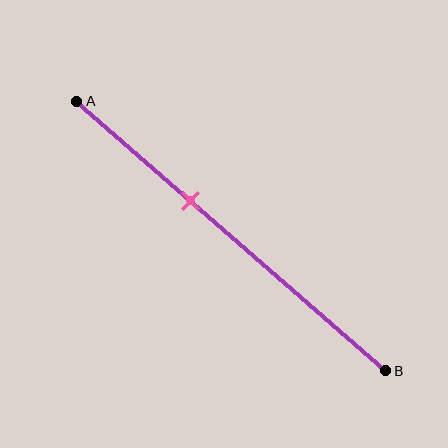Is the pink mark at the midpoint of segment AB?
No, the mark is at about 35% from A, not at the 50% midpoint.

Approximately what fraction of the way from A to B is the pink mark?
The pink mark is approximately 35% of the way from A to B.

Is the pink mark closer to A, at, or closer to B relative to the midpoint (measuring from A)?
The pink mark is closer to point A than the midpoint of segment AB.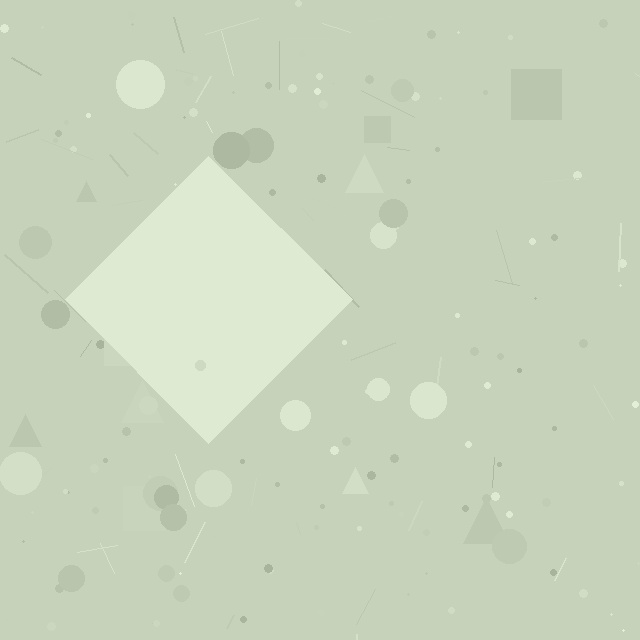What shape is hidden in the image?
A diamond is hidden in the image.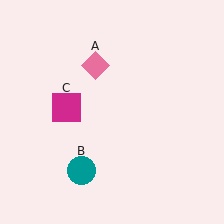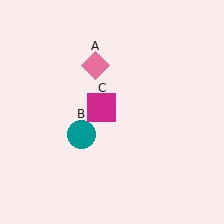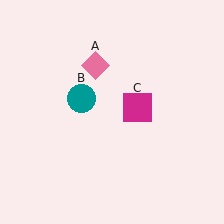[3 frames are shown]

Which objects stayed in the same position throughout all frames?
Pink diamond (object A) remained stationary.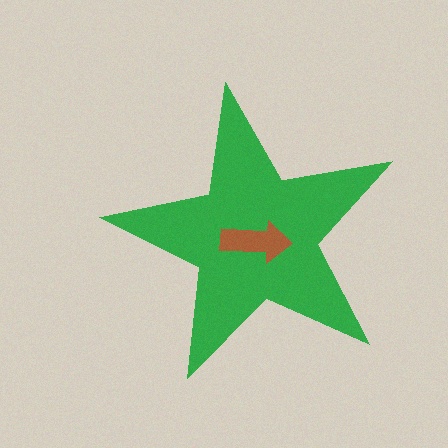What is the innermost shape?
The brown arrow.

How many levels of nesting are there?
2.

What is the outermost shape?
The green star.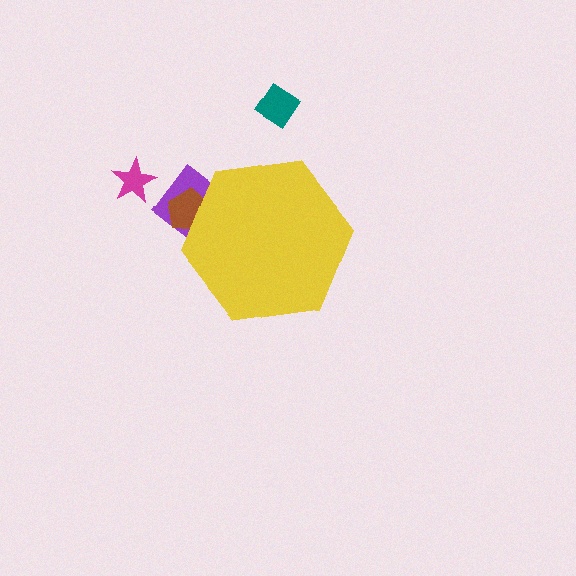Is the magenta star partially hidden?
No, the magenta star is fully visible.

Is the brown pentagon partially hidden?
Yes, the brown pentagon is partially hidden behind the yellow hexagon.